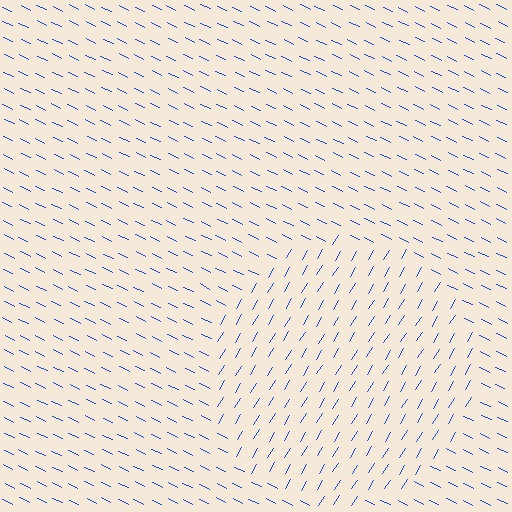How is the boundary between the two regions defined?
The boundary is defined purely by a change in line orientation (approximately 85 degrees difference). All lines are the same color and thickness.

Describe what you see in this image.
The image is filled with small blue line segments. A circle region in the image has lines oriented differently from the surrounding lines, creating a visible texture boundary.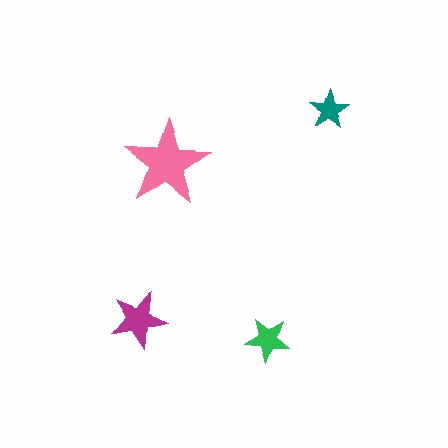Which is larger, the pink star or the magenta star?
The pink one.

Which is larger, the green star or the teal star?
The green one.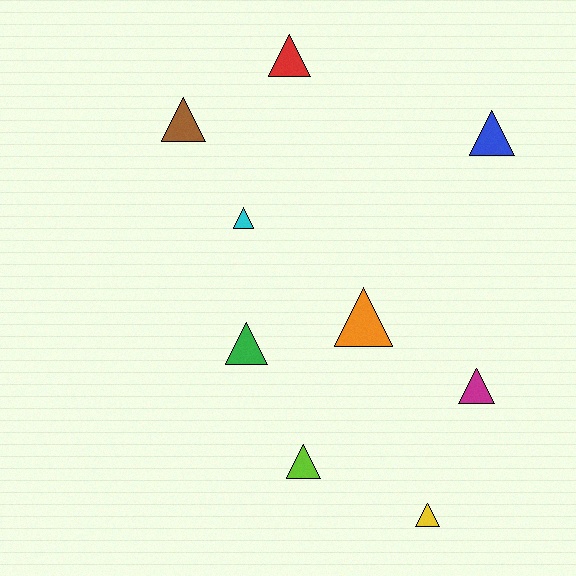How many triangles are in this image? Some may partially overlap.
There are 9 triangles.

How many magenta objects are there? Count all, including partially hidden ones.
There is 1 magenta object.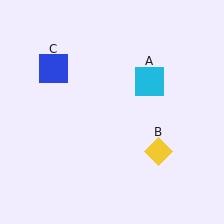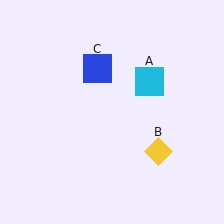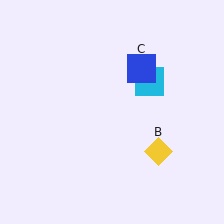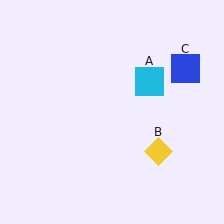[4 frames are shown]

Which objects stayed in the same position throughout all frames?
Cyan square (object A) and yellow diamond (object B) remained stationary.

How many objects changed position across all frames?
1 object changed position: blue square (object C).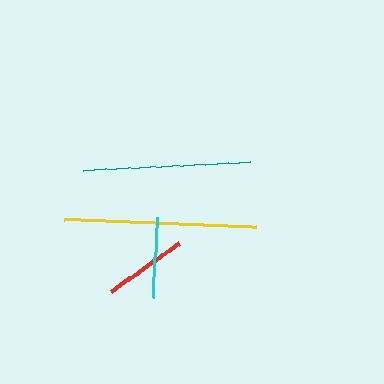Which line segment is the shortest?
The cyan line is the shortest at approximately 81 pixels.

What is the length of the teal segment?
The teal segment is approximately 167 pixels long.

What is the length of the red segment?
The red segment is approximately 84 pixels long.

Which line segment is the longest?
The yellow line is the longest at approximately 192 pixels.